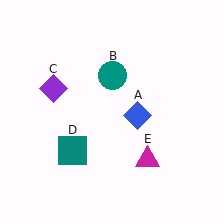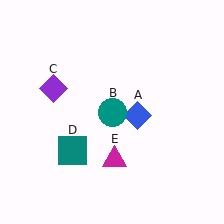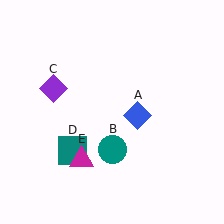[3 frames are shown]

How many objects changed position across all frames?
2 objects changed position: teal circle (object B), magenta triangle (object E).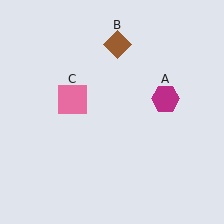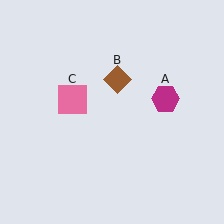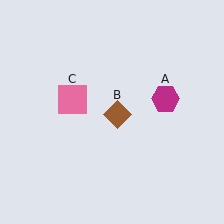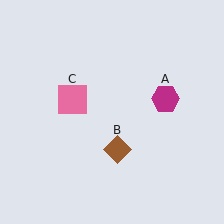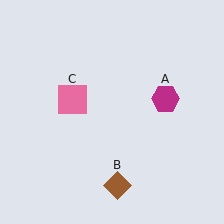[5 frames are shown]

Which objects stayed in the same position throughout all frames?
Magenta hexagon (object A) and pink square (object C) remained stationary.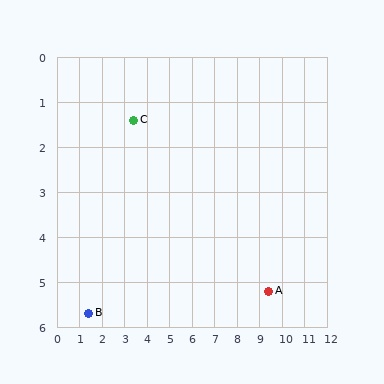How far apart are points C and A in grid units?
Points C and A are about 7.1 grid units apart.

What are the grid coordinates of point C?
Point C is at approximately (3.4, 1.4).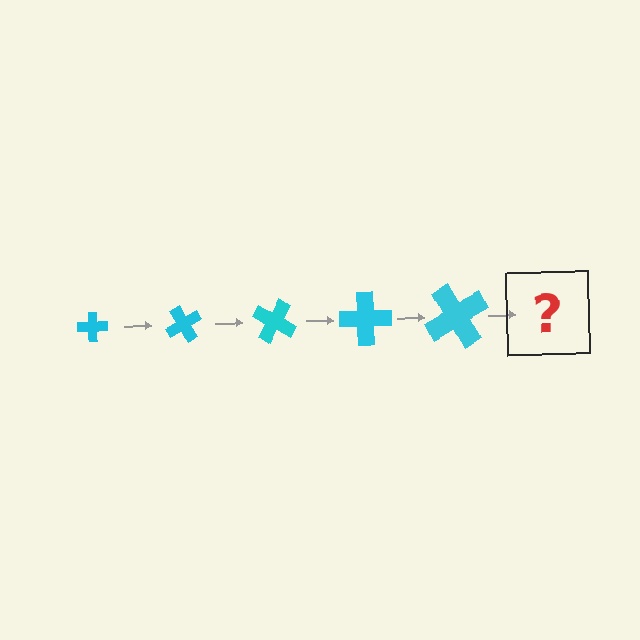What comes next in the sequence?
The next element should be a cross, larger than the previous one and rotated 300 degrees from the start.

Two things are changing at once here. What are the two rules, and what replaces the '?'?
The two rules are that the cross grows larger each step and it rotates 60 degrees each step. The '?' should be a cross, larger than the previous one and rotated 300 degrees from the start.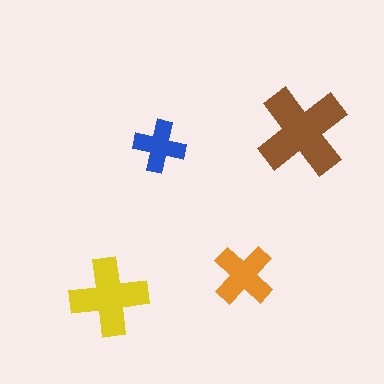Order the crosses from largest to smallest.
the brown one, the yellow one, the orange one, the blue one.